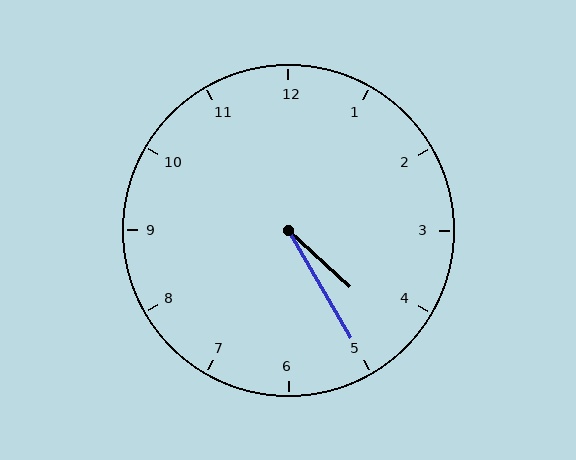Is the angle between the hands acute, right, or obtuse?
It is acute.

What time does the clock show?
4:25.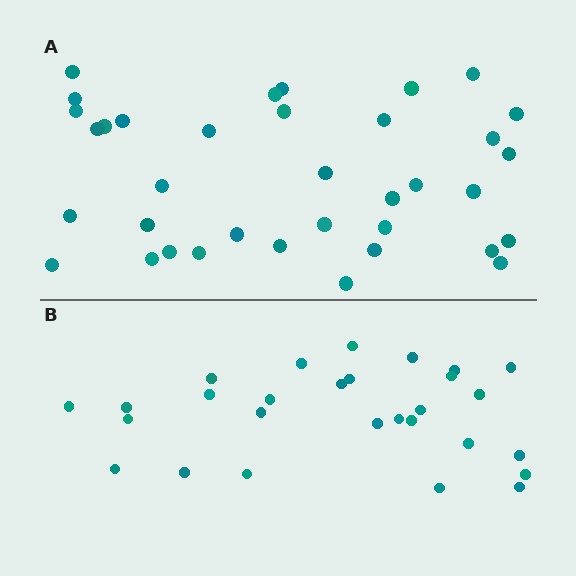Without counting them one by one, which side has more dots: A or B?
Region A (the top region) has more dots.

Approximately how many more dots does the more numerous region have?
Region A has roughly 8 or so more dots than region B.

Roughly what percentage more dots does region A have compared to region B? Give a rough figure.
About 30% more.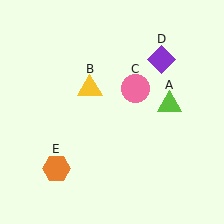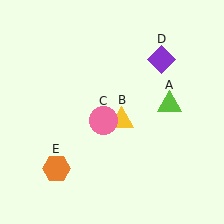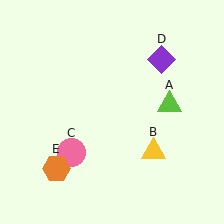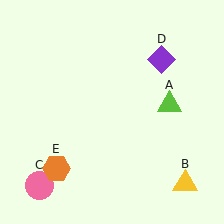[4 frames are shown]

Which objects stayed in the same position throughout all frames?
Lime triangle (object A) and purple diamond (object D) and orange hexagon (object E) remained stationary.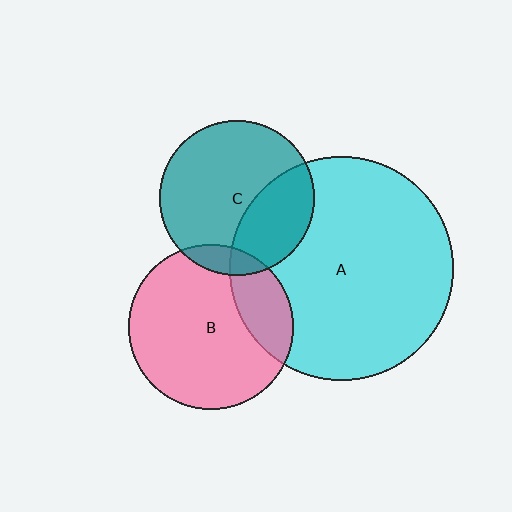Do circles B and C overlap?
Yes.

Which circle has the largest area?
Circle A (cyan).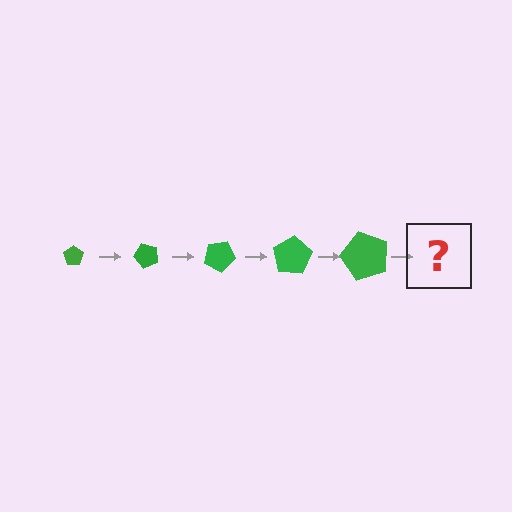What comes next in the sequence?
The next element should be a pentagon, larger than the previous one and rotated 250 degrees from the start.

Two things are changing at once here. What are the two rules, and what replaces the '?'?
The two rules are that the pentagon grows larger each step and it rotates 50 degrees each step. The '?' should be a pentagon, larger than the previous one and rotated 250 degrees from the start.